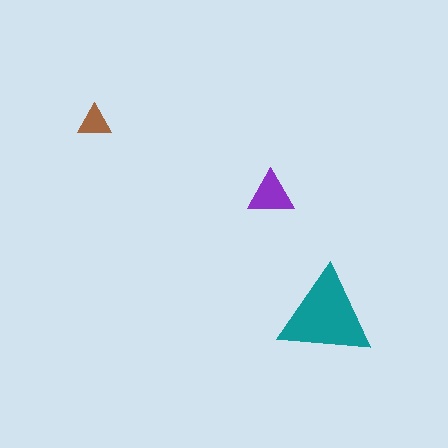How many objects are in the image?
There are 3 objects in the image.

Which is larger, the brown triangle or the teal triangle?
The teal one.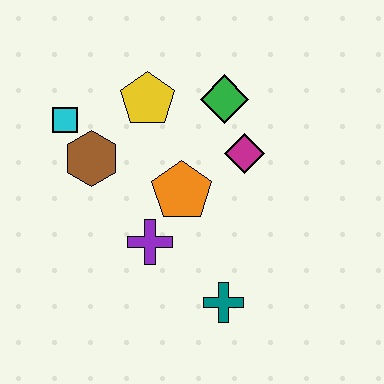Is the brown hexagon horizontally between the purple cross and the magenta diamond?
No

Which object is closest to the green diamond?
The magenta diamond is closest to the green diamond.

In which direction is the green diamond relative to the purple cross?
The green diamond is above the purple cross.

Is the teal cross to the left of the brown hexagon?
No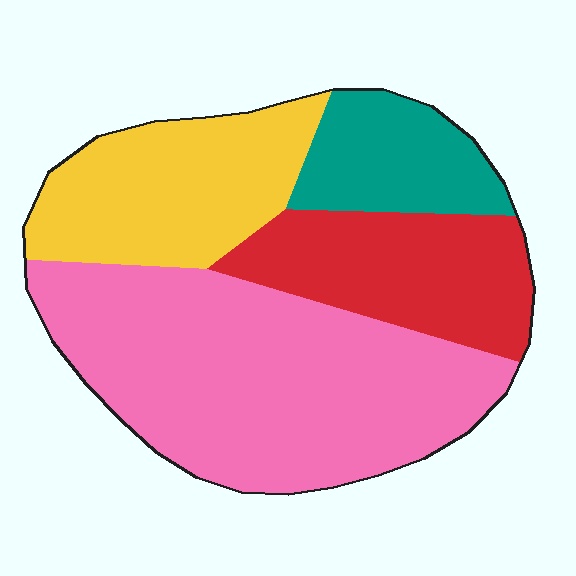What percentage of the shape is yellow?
Yellow takes up about one fifth (1/5) of the shape.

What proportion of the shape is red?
Red covers roughly 20% of the shape.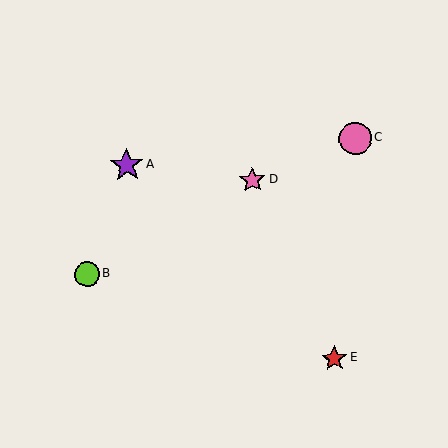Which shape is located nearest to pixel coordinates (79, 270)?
The lime circle (labeled B) at (87, 274) is nearest to that location.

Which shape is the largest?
The purple star (labeled A) is the largest.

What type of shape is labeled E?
Shape E is a red star.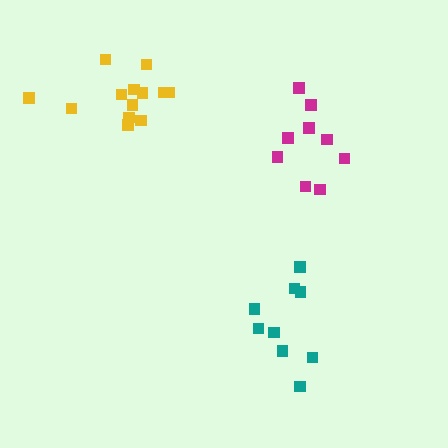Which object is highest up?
The yellow cluster is topmost.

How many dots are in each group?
Group 1: 9 dots, Group 2: 9 dots, Group 3: 13 dots (31 total).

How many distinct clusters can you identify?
There are 3 distinct clusters.